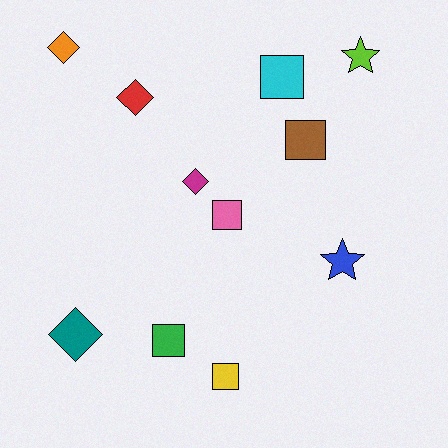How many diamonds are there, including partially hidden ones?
There are 4 diamonds.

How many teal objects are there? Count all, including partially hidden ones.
There is 1 teal object.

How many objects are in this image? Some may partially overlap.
There are 11 objects.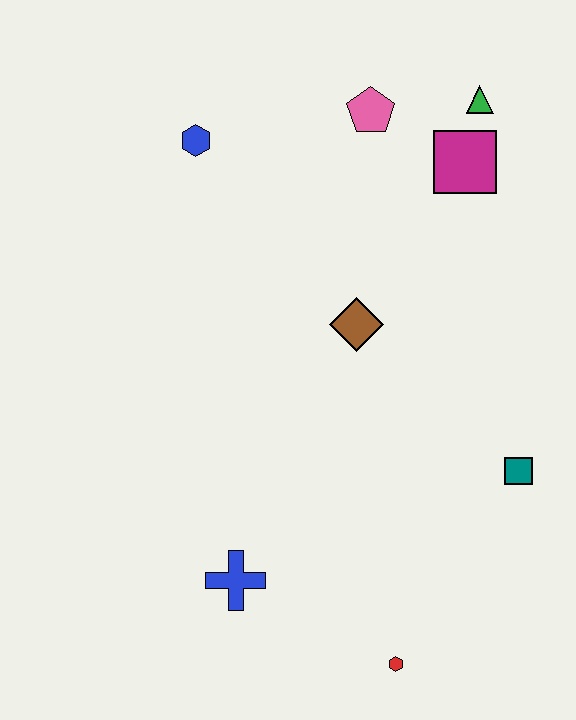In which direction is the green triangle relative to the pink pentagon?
The green triangle is to the right of the pink pentagon.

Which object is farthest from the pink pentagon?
The red hexagon is farthest from the pink pentagon.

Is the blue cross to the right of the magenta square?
No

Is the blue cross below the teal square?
Yes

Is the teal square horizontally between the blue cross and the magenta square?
No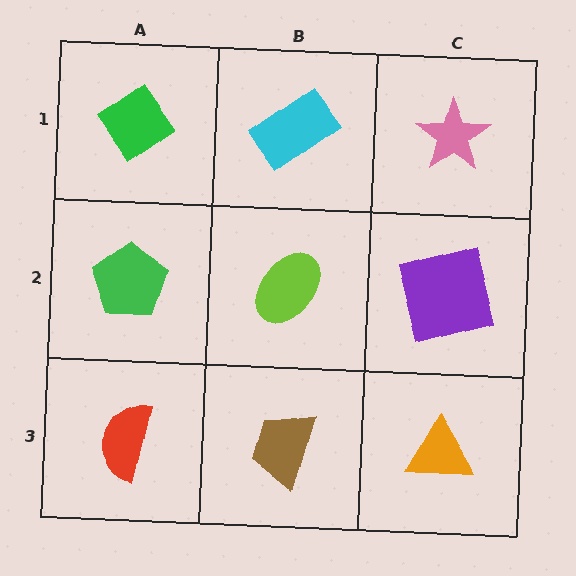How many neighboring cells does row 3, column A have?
2.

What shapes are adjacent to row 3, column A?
A green pentagon (row 2, column A), a brown trapezoid (row 3, column B).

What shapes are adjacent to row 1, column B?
A lime ellipse (row 2, column B), a green diamond (row 1, column A), a pink star (row 1, column C).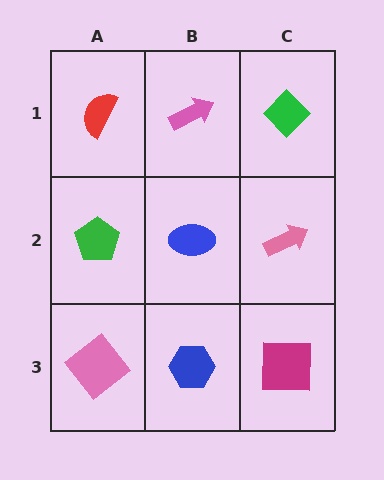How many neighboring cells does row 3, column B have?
3.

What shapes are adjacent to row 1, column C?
A pink arrow (row 2, column C), a pink arrow (row 1, column B).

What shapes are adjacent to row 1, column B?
A blue ellipse (row 2, column B), a red semicircle (row 1, column A), a green diamond (row 1, column C).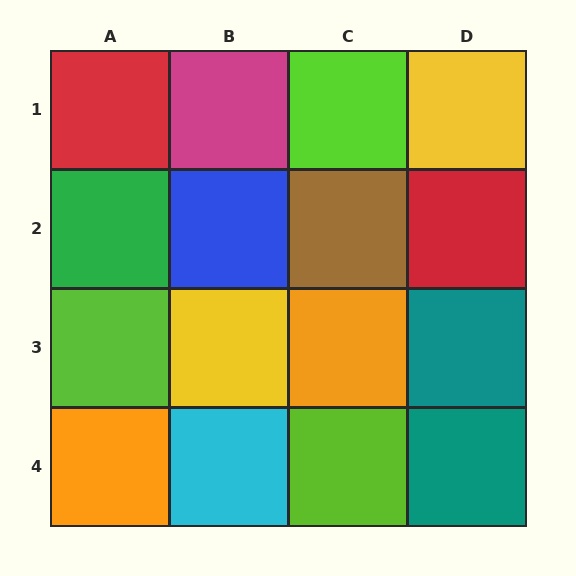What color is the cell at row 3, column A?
Lime.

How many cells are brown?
1 cell is brown.